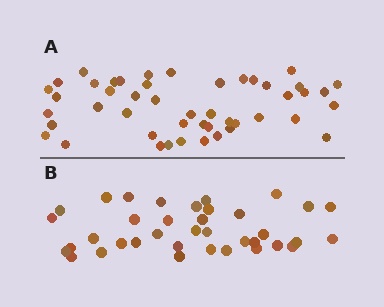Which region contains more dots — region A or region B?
Region A (the top region) has more dots.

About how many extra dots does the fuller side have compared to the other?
Region A has roughly 10 or so more dots than region B.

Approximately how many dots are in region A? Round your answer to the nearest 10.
About 50 dots. (The exact count is 47, which rounds to 50.)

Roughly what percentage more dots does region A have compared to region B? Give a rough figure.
About 25% more.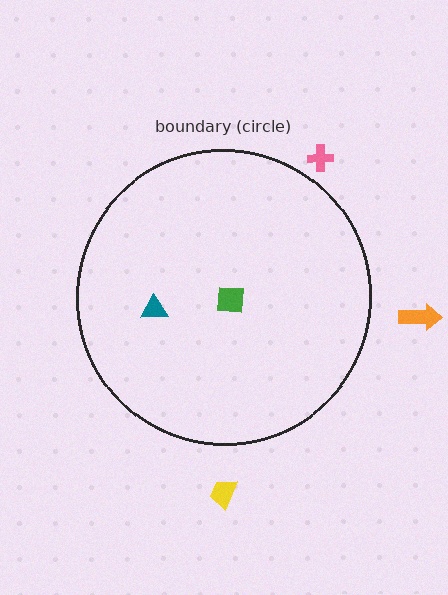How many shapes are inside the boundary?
2 inside, 3 outside.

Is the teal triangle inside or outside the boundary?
Inside.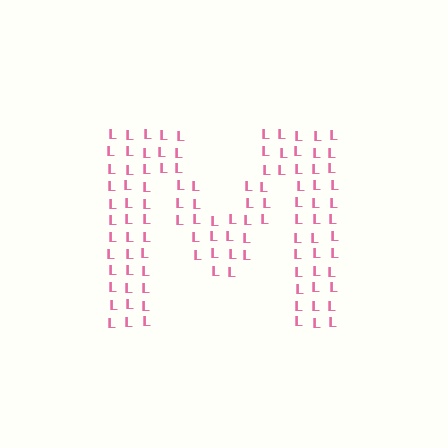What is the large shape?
The large shape is the letter M.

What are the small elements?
The small elements are letter L's.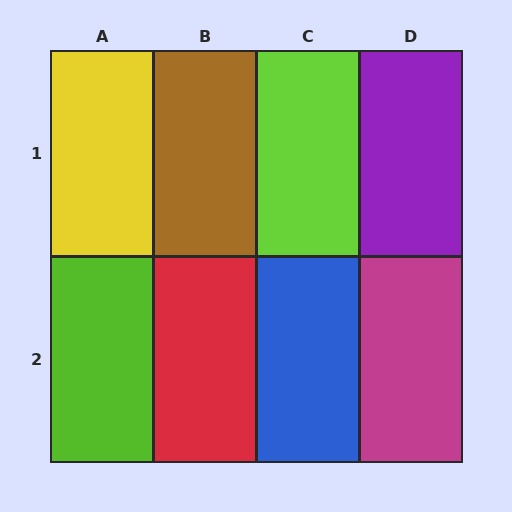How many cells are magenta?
1 cell is magenta.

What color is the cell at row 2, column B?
Red.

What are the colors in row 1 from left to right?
Yellow, brown, lime, purple.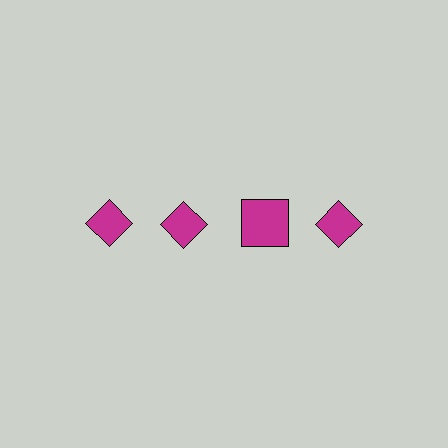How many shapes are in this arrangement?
There are 4 shapes arranged in a grid pattern.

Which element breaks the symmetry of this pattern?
The magenta square in the top row, center column breaks the symmetry. All other shapes are magenta diamonds.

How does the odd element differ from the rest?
It has a different shape: square instead of diamond.